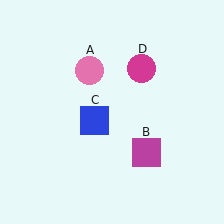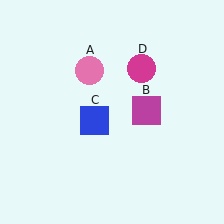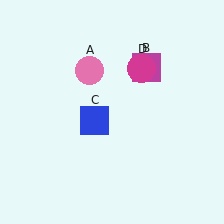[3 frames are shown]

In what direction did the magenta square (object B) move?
The magenta square (object B) moved up.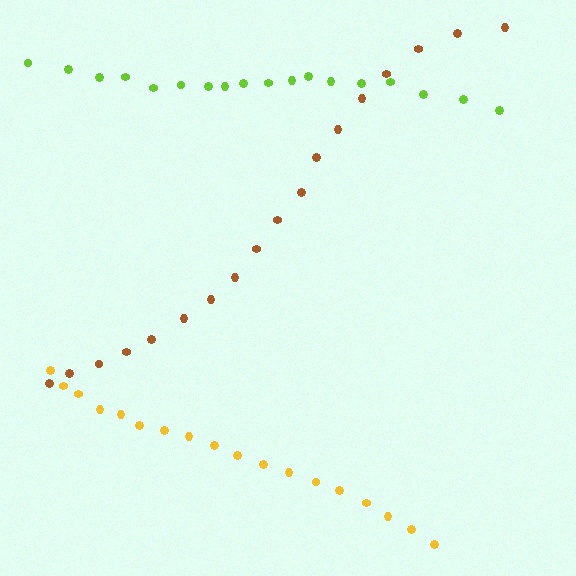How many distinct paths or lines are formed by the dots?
There are 3 distinct paths.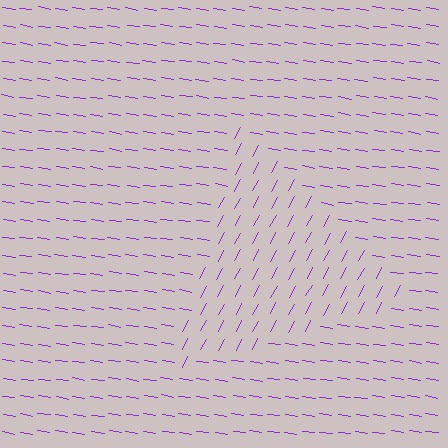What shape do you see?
I see a triangle.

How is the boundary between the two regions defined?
The boundary is defined purely by a change in line orientation (approximately 70 degrees difference). All lines are the same color and thickness.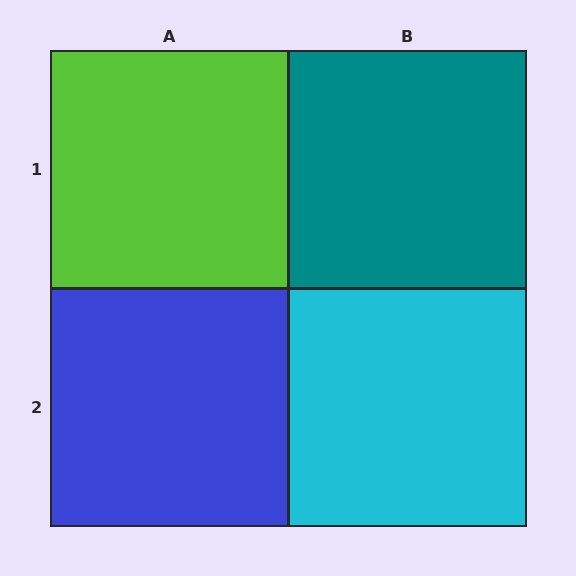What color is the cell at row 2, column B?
Cyan.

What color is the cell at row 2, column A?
Blue.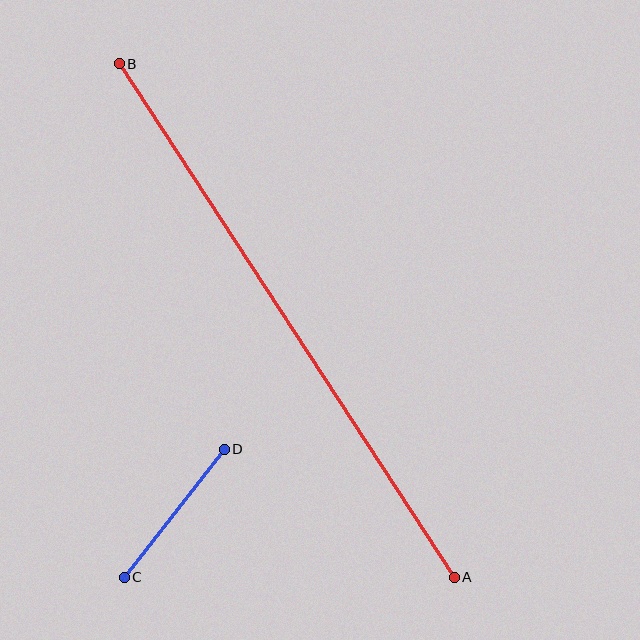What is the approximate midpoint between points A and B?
The midpoint is at approximately (287, 321) pixels.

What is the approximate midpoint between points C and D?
The midpoint is at approximately (174, 513) pixels.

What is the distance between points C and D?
The distance is approximately 163 pixels.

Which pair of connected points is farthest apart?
Points A and B are farthest apart.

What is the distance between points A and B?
The distance is approximately 613 pixels.